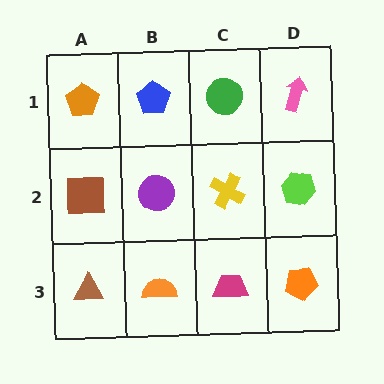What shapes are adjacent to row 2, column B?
A blue pentagon (row 1, column B), an orange semicircle (row 3, column B), a brown square (row 2, column A), a yellow cross (row 2, column C).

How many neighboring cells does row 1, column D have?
2.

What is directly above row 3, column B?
A purple circle.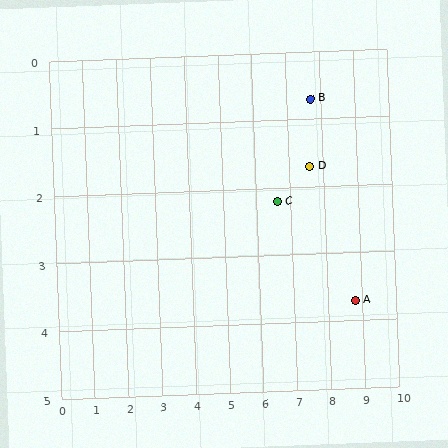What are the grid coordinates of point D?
Point D is at approximately (7.6, 1.7).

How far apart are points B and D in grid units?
Points B and D are about 1.0 grid units apart.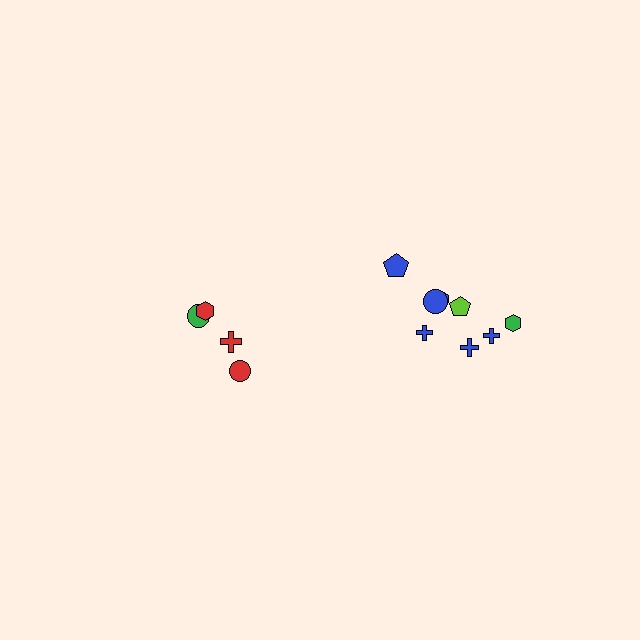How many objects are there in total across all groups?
There are 12 objects.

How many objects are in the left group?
There are 4 objects.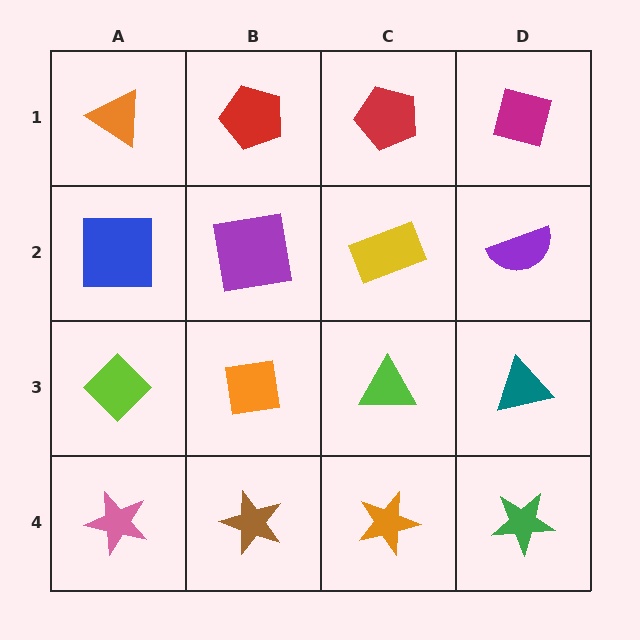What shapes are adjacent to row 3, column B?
A purple square (row 2, column B), a brown star (row 4, column B), a lime diamond (row 3, column A), a lime triangle (row 3, column C).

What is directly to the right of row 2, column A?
A purple square.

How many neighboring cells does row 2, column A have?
3.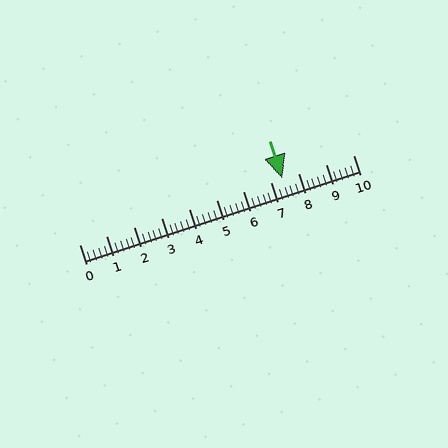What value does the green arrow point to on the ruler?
The green arrow points to approximately 7.4.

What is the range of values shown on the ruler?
The ruler shows values from 0 to 10.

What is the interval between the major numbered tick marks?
The major tick marks are spaced 1 units apart.